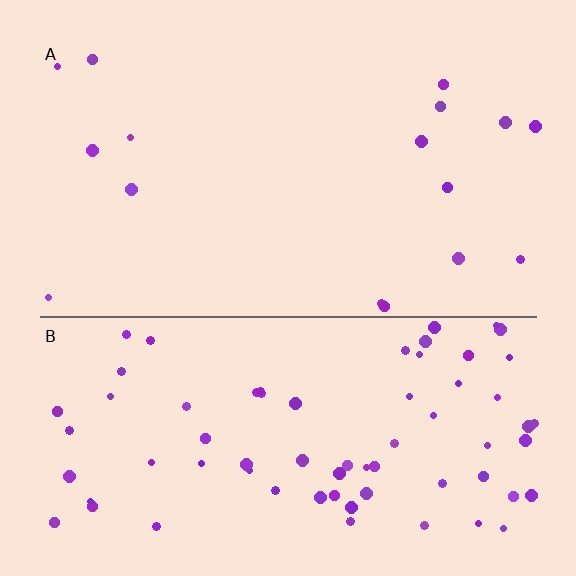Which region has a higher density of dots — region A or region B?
B (the bottom).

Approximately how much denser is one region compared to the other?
Approximately 4.4× — region B over region A.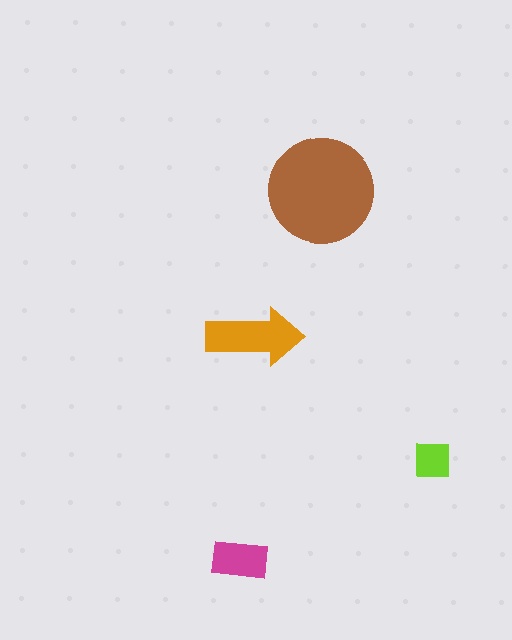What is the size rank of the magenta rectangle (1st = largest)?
3rd.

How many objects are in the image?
There are 4 objects in the image.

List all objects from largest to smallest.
The brown circle, the orange arrow, the magenta rectangle, the lime square.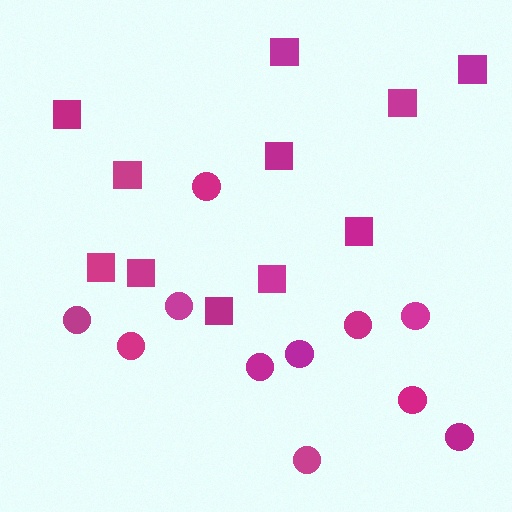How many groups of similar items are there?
There are 2 groups: one group of circles (11) and one group of squares (11).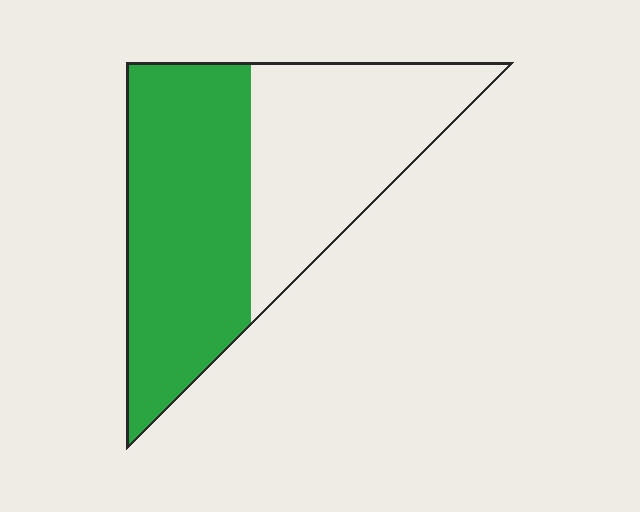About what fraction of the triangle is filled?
About one half (1/2).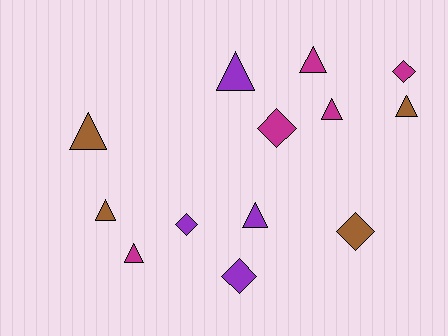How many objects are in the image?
There are 13 objects.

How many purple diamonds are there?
There are 2 purple diamonds.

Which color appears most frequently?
Magenta, with 5 objects.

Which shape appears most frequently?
Triangle, with 8 objects.